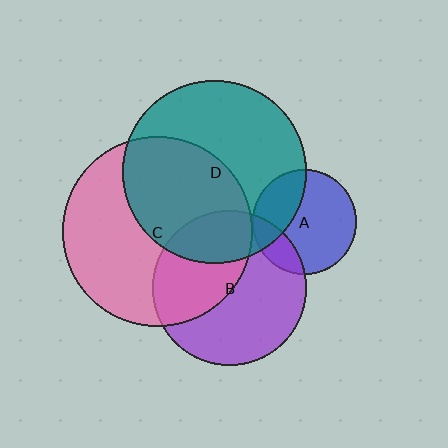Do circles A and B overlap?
Yes.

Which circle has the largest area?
Circle C (pink).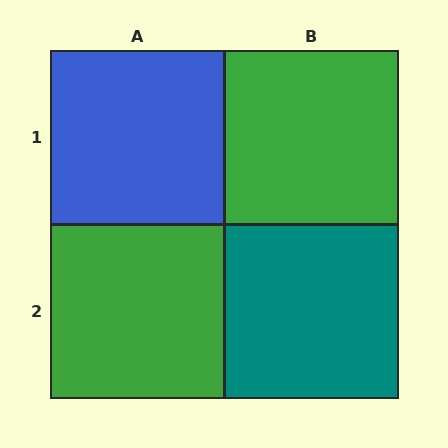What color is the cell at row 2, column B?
Teal.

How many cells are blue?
1 cell is blue.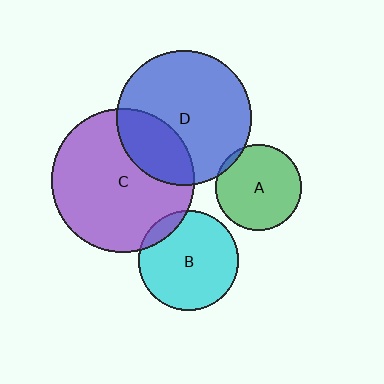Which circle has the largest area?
Circle C (purple).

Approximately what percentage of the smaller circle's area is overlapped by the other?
Approximately 25%.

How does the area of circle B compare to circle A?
Approximately 1.3 times.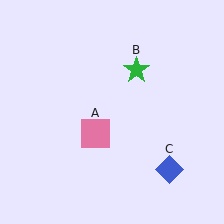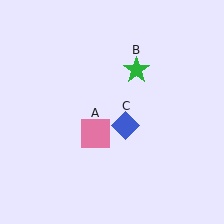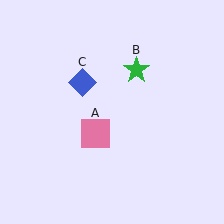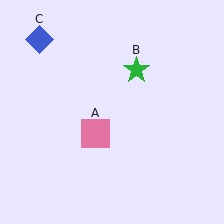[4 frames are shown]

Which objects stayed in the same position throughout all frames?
Pink square (object A) and green star (object B) remained stationary.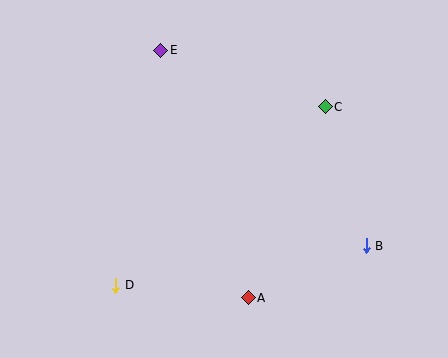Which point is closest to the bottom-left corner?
Point D is closest to the bottom-left corner.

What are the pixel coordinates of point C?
Point C is at (325, 107).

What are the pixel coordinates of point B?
Point B is at (366, 246).